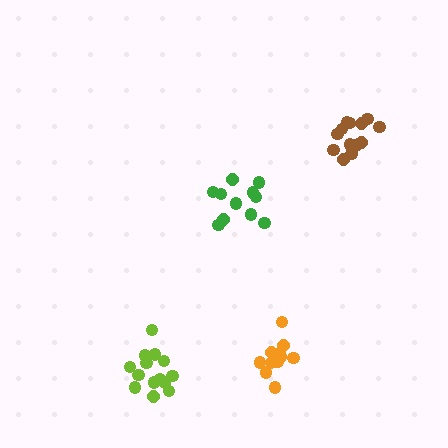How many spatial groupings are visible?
There are 4 spatial groupings.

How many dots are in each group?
Group 1: 11 dots, Group 2: 14 dots, Group 3: 11 dots, Group 4: 15 dots (51 total).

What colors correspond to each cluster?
The clusters are colored: orange, lime, green, brown.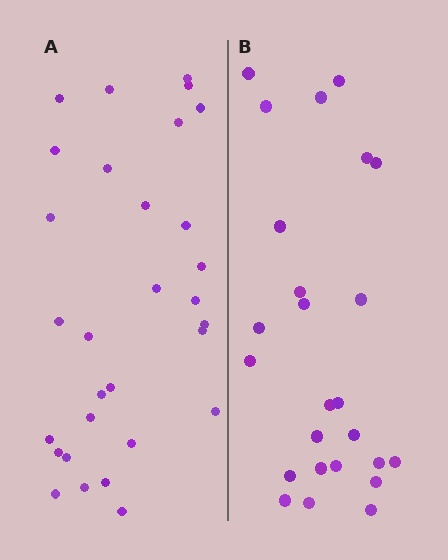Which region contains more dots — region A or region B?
Region A (the left region) has more dots.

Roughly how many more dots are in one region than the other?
Region A has about 5 more dots than region B.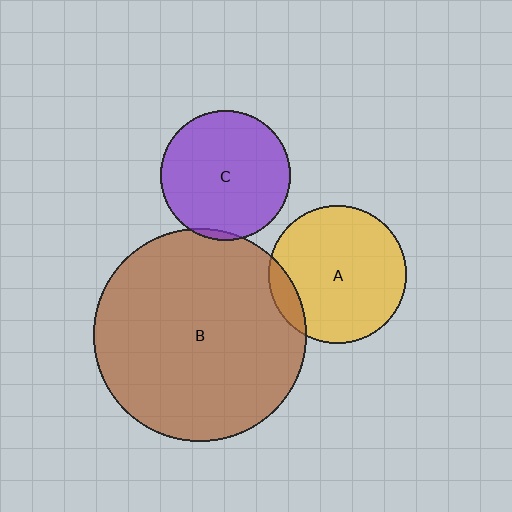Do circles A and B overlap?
Yes.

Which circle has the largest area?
Circle B (brown).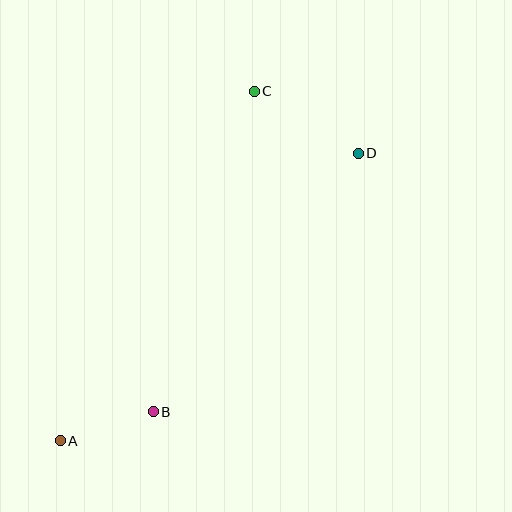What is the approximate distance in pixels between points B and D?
The distance between B and D is approximately 330 pixels.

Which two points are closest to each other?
Points A and B are closest to each other.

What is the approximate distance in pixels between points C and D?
The distance between C and D is approximately 121 pixels.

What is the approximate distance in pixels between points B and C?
The distance between B and C is approximately 336 pixels.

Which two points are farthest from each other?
Points A and D are farthest from each other.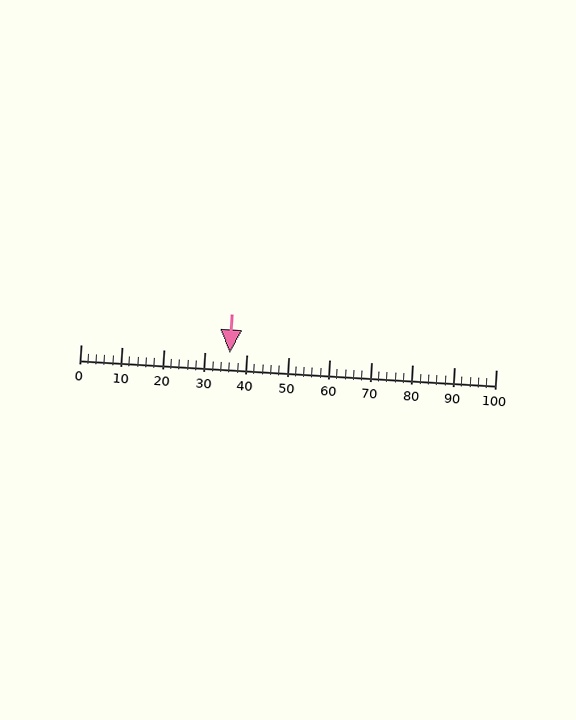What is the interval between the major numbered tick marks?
The major tick marks are spaced 10 units apart.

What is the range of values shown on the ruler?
The ruler shows values from 0 to 100.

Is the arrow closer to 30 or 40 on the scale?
The arrow is closer to 40.